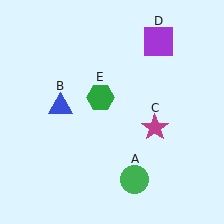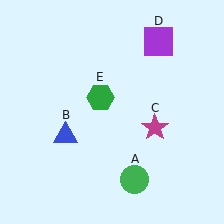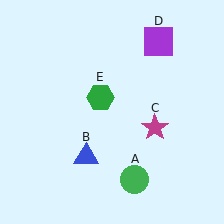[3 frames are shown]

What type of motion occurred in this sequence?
The blue triangle (object B) rotated counterclockwise around the center of the scene.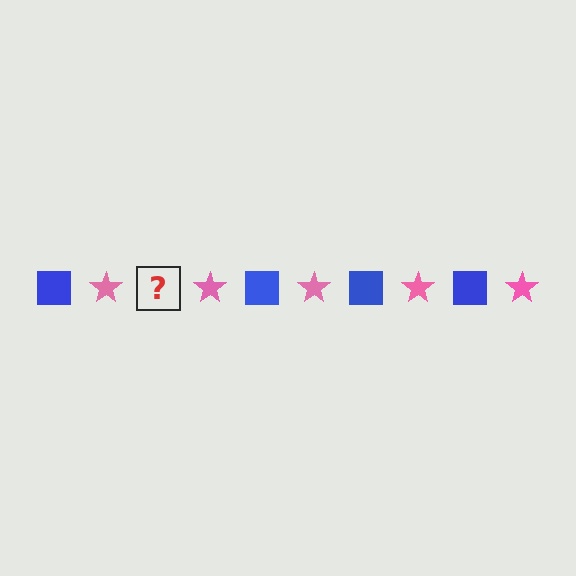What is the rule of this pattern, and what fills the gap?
The rule is that the pattern alternates between blue square and pink star. The gap should be filled with a blue square.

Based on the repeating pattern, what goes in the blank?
The blank should be a blue square.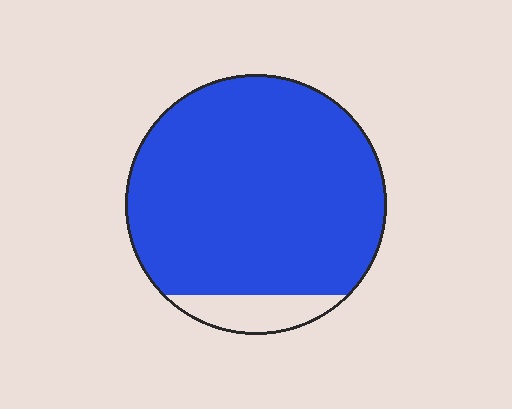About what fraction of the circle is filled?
About nine tenths (9/10).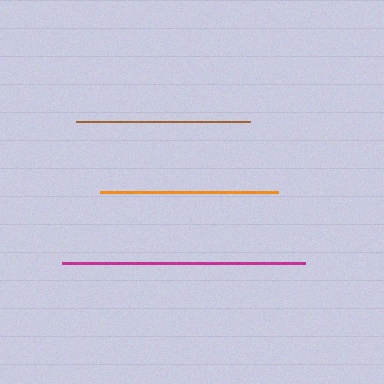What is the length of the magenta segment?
The magenta segment is approximately 243 pixels long.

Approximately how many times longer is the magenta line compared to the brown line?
The magenta line is approximately 1.4 times the length of the brown line.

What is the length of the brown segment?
The brown segment is approximately 174 pixels long.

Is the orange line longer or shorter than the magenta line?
The magenta line is longer than the orange line.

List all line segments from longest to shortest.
From longest to shortest: magenta, orange, brown.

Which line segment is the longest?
The magenta line is the longest at approximately 243 pixels.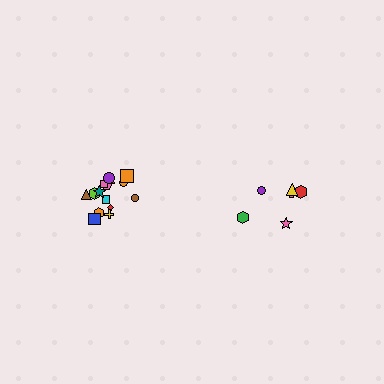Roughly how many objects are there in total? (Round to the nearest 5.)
Roughly 20 objects in total.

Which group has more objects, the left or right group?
The left group.